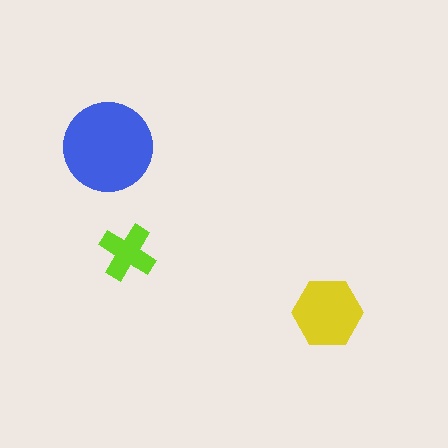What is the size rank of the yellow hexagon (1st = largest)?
2nd.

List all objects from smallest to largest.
The lime cross, the yellow hexagon, the blue circle.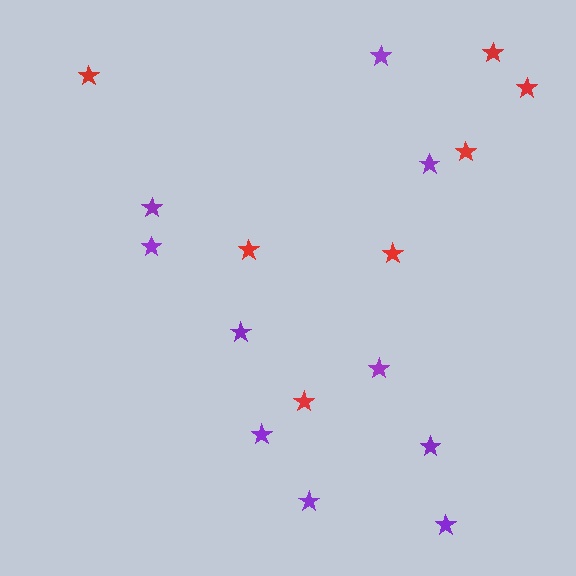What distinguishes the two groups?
There are 2 groups: one group of purple stars (10) and one group of red stars (7).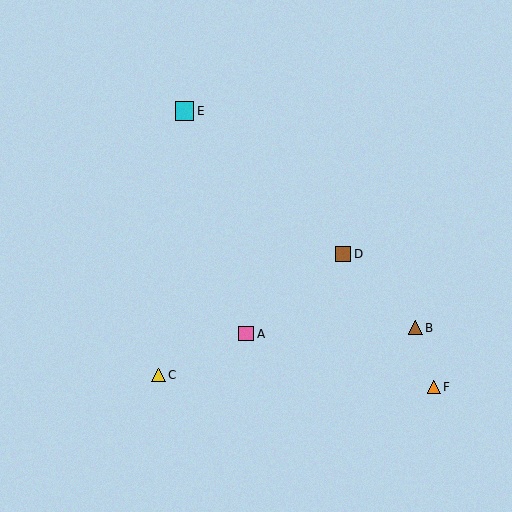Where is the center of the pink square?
The center of the pink square is at (246, 334).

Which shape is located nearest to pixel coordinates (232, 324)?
The pink square (labeled A) at (246, 334) is nearest to that location.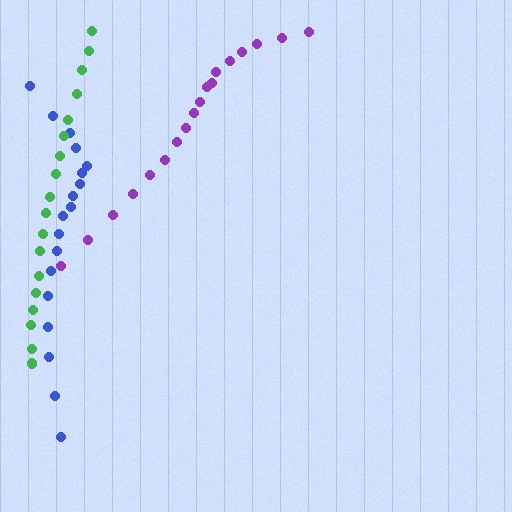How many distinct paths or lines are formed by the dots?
There are 3 distinct paths.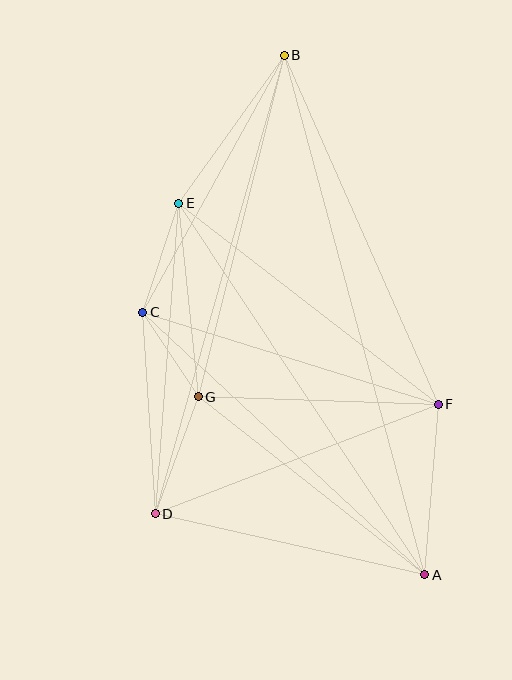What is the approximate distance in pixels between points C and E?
The distance between C and E is approximately 115 pixels.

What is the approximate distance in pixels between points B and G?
The distance between B and G is approximately 352 pixels.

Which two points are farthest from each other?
Points A and B are farthest from each other.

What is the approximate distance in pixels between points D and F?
The distance between D and F is approximately 303 pixels.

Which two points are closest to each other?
Points C and G are closest to each other.